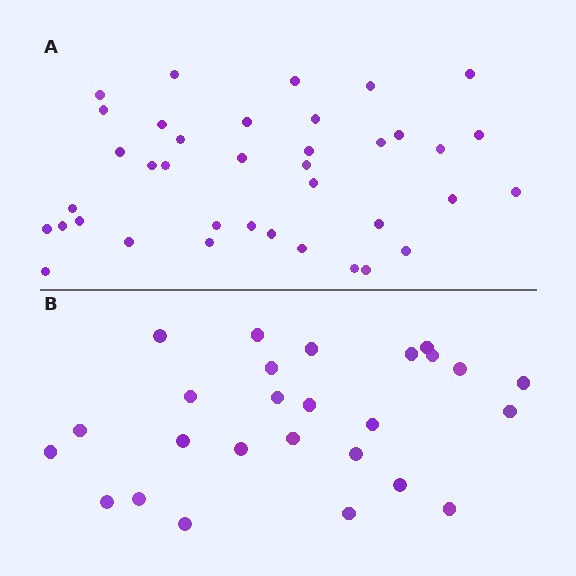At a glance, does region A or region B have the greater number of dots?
Region A (the top region) has more dots.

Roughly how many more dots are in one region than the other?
Region A has roughly 12 or so more dots than region B.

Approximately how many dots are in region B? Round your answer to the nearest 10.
About 30 dots. (The exact count is 26, which rounds to 30.)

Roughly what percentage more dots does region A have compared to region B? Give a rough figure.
About 45% more.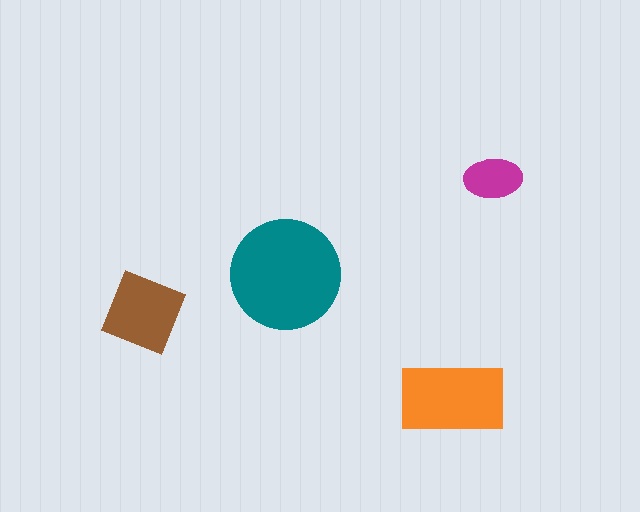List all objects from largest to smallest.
The teal circle, the orange rectangle, the brown square, the magenta ellipse.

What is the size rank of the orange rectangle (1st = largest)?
2nd.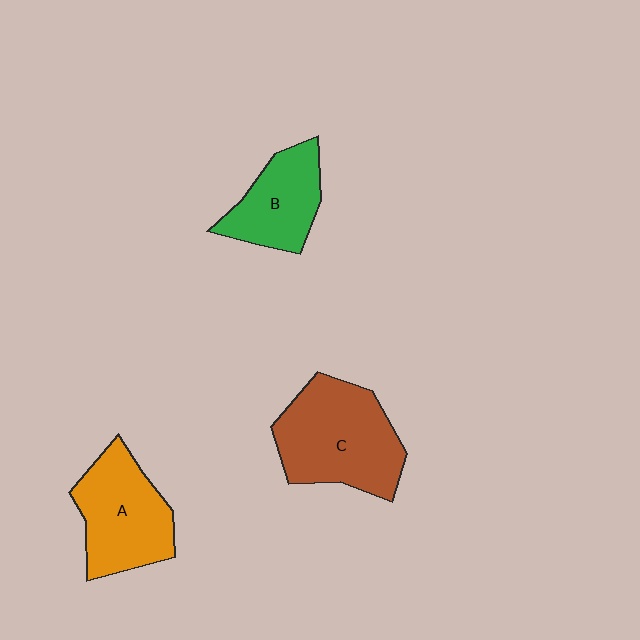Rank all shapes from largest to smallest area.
From largest to smallest: C (brown), A (orange), B (green).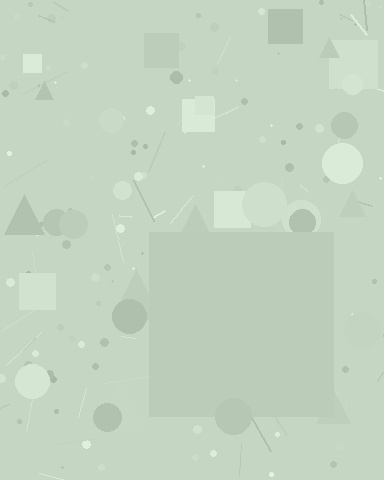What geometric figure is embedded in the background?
A square is embedded in the background.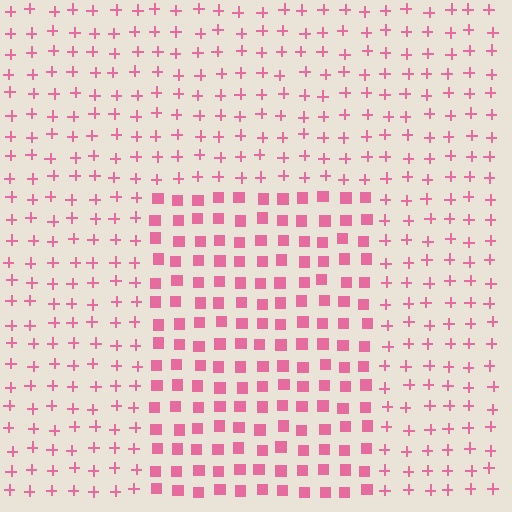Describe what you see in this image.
The image is filled with small pink elements arranged in a uniform grid. A rectangle-shaped region contains squares, while the surrounding area contains plus signs. The boundary is defined purely by the change in element shape.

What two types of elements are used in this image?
The image uses squares inside the rectangle region and plus signs outside it.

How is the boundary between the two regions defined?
The boundary is defined by a change in element shape: squares inside vs. plus signs outside. All elements share the same color and spacing.